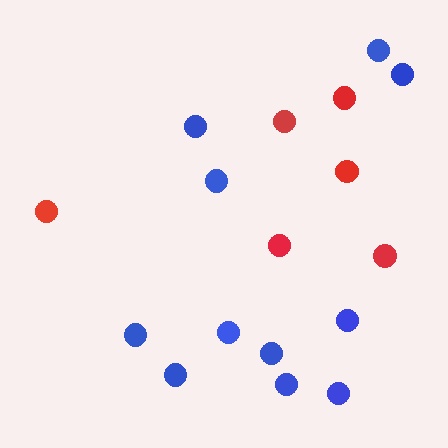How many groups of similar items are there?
There are 2 groups: one group of blue circles (11) and one group of red circles (6).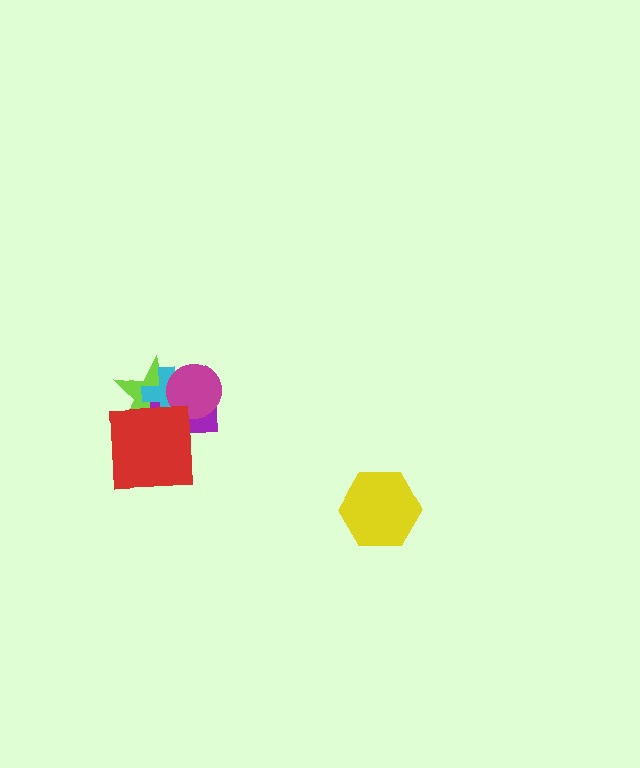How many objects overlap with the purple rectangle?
4 objects overlap with the purple rectangle.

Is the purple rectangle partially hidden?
Yes, it is partially covered by another shape.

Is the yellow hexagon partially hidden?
No, no other shape covers it.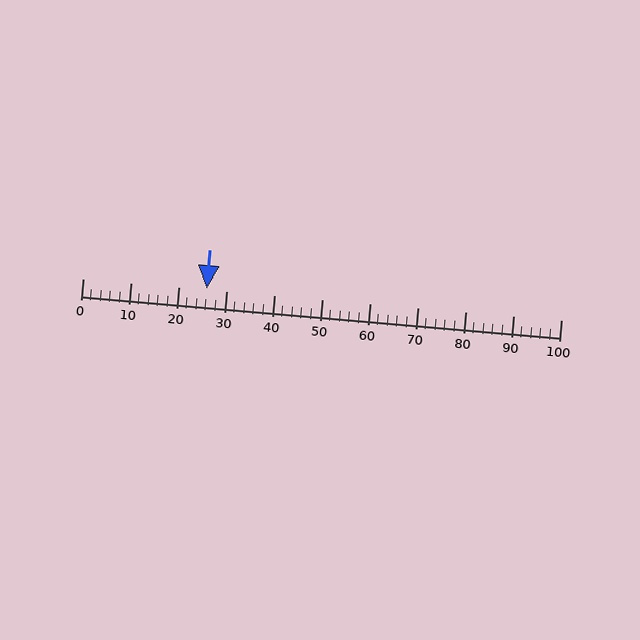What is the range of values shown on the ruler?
The ruler shows values from 0 to 100.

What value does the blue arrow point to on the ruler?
The blue arrow points to approximately 26.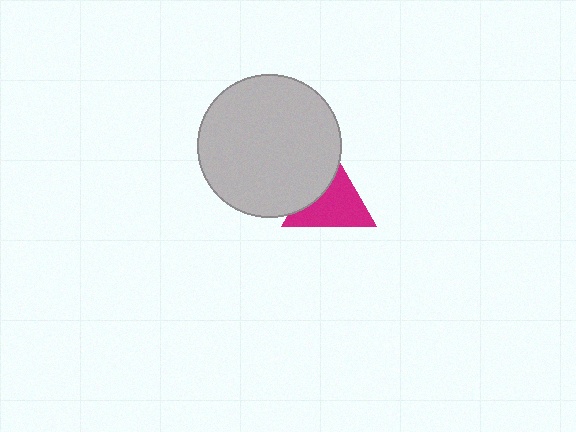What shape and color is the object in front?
The object in front is a light gray circle.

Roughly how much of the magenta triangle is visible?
Most of it is visible (roughly 68%).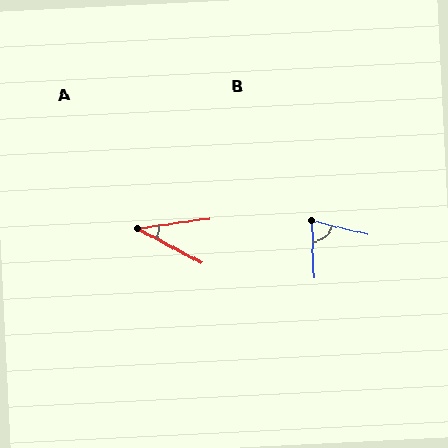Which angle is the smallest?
A, at approximately 36 degrees.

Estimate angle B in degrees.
Approximately 74 degrees.